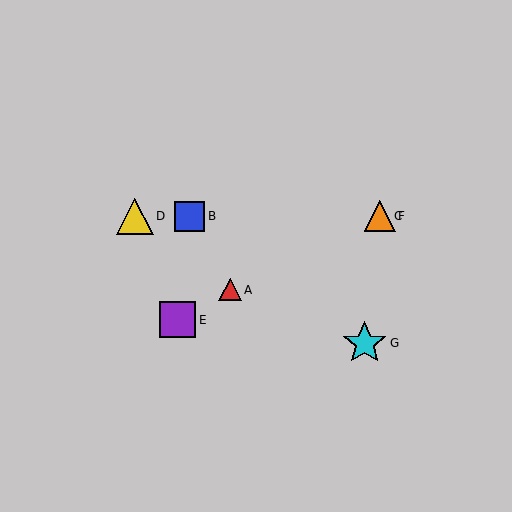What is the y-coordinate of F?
Object F is at y≈216.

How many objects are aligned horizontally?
4 objects (B, C, D, F) are aligned horizontally.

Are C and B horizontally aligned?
Yes, both are at y≈216.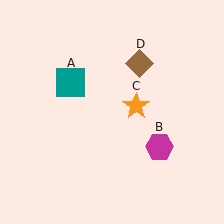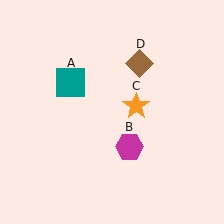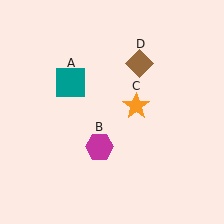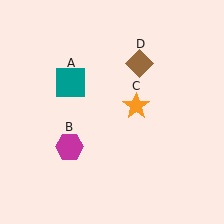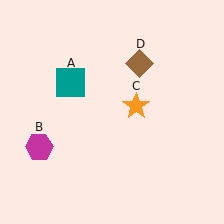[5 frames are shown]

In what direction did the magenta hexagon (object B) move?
The magenta hexagon (object B) moved left.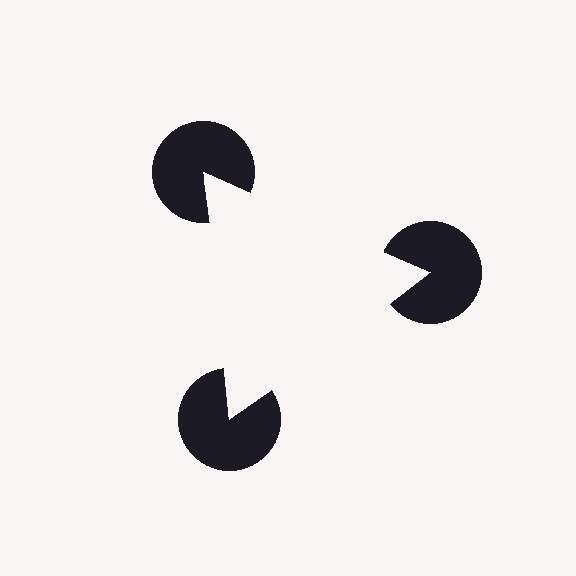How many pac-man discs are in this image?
There are 3 — one at each vertex of the illusory triangle.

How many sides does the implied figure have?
3 sides.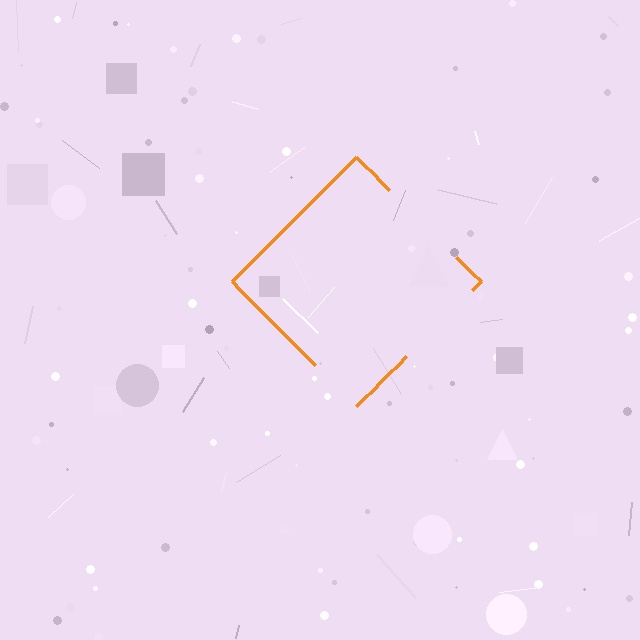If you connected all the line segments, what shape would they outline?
They would outline a diamond.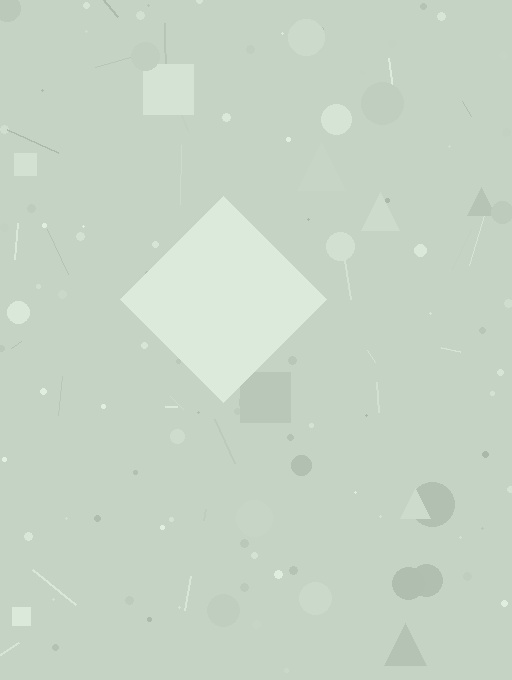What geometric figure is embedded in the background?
A diamond is embedded in the background.